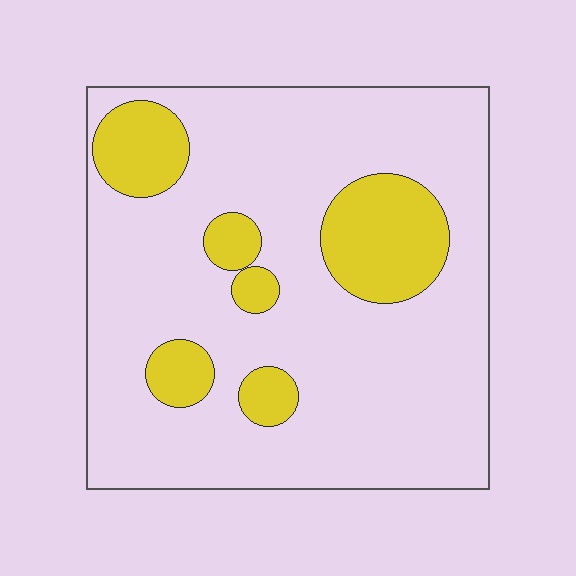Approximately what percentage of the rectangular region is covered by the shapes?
Approximately 20%.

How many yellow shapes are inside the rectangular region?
6.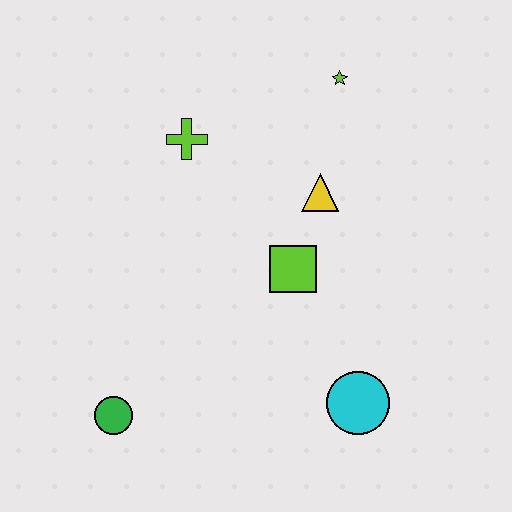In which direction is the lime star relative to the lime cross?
The lime star is to the right of the lime cross.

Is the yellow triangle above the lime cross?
No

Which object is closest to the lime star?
The yellow triangle is closest to the lime star.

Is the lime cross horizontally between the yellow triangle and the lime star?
No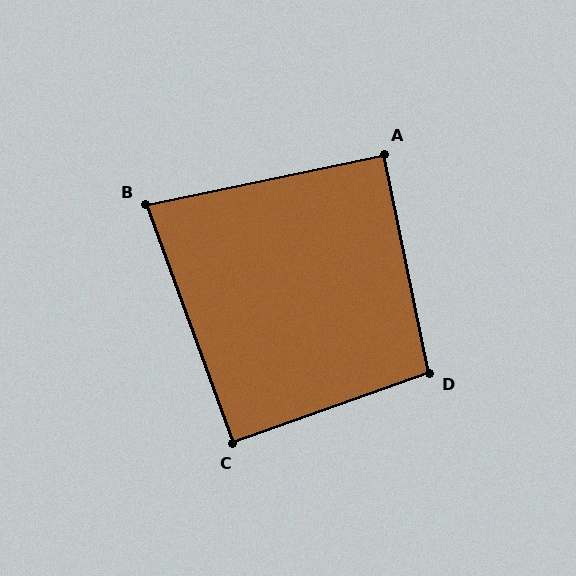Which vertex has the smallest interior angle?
B, at approximately 82 degrees.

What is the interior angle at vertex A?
Approximately 90 degrees (approximately right).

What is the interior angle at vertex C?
Approximately 90 degrees (approximately right).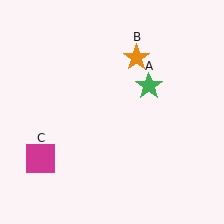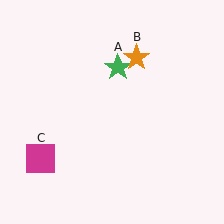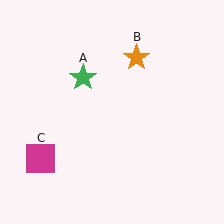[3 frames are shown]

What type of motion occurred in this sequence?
The green star (object A) rotated counterclockwise around the center of the scene.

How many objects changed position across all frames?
1 object changed position: green star (object A).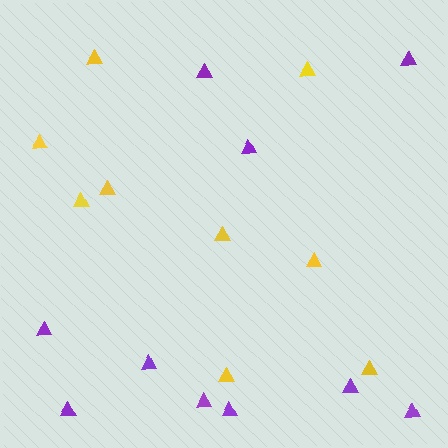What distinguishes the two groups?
There are 2 groups: one group of yellow triangles (9) and one group of purple triangles (10).